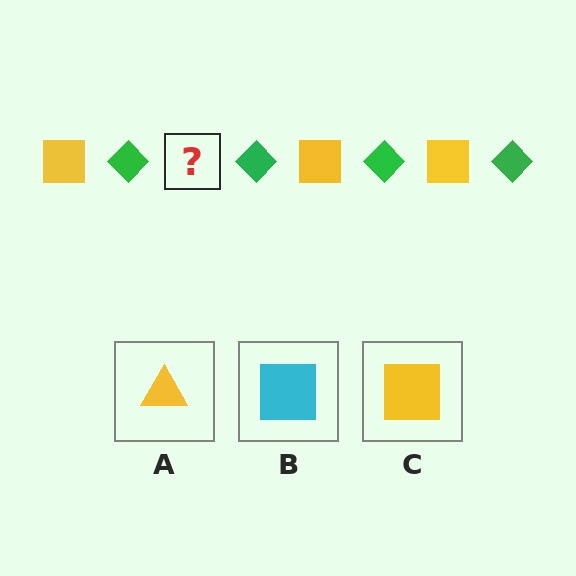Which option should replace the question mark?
Option C.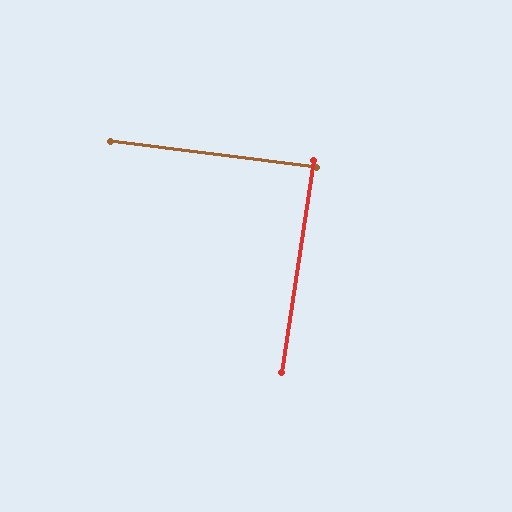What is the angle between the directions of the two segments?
Approximately 89 degrees.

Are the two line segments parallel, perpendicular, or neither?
Perpendicular — they meet at approximately 89°.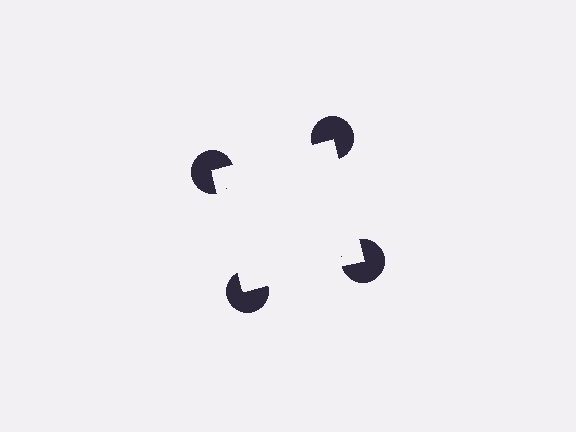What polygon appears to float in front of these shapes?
An illusory square — its edges are inferred from the aligned wedge cuts in the pac-man discs, not physically drawn.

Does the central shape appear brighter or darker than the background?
It typically appears slightly brighter than the background, even though no actual brightness change is drawn.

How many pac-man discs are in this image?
There are 4 — one at each vertex of the illusory square.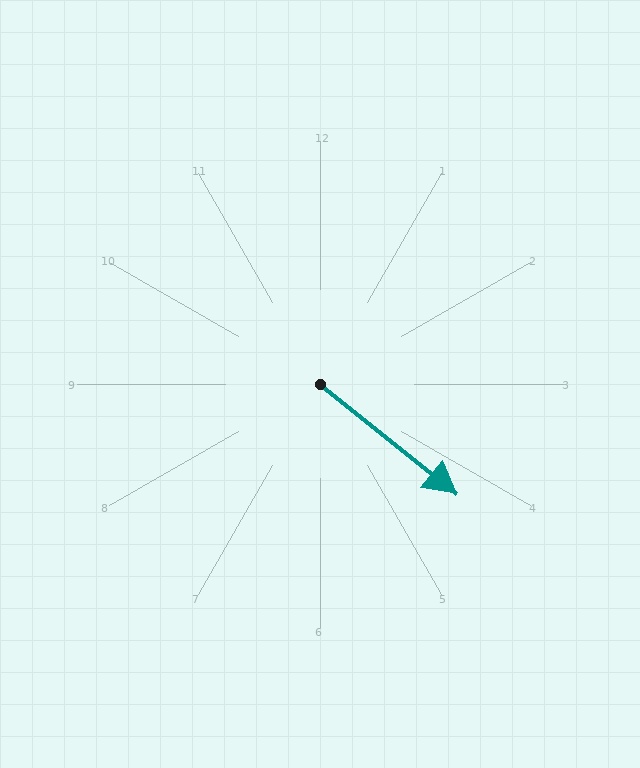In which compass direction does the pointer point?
Southeast.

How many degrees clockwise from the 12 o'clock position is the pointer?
Approximately 129 degrees.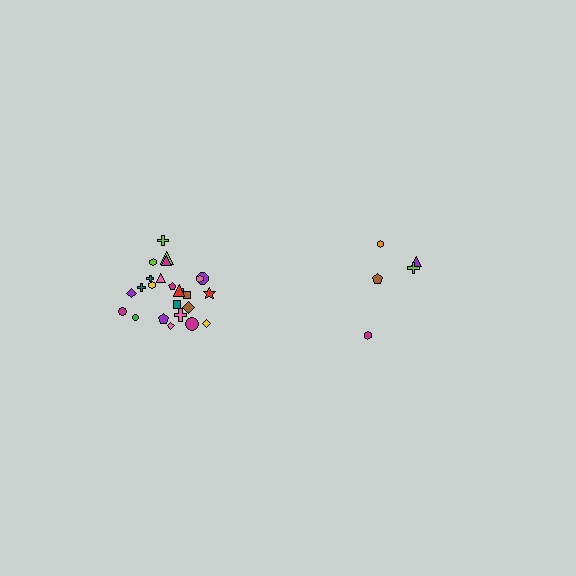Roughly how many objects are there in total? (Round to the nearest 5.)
Roughly 30 objects in total.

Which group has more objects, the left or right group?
The left group.